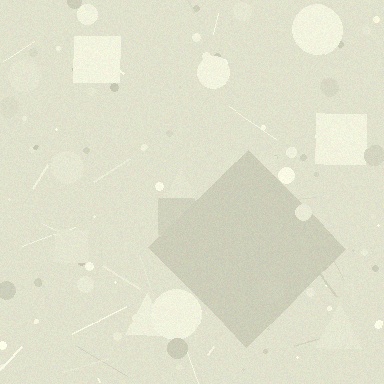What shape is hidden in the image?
A diamond is hidden in the image.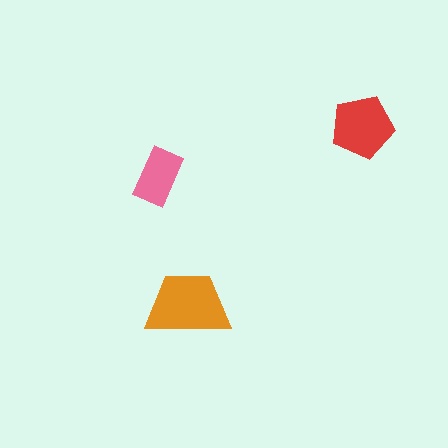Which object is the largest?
The orange trapezoid.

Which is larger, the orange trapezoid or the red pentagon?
The orange trapezoid.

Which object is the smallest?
The pink rectangle.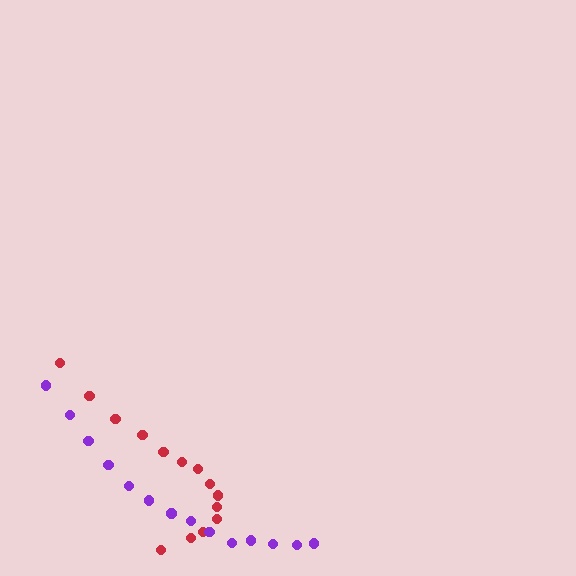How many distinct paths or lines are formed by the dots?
There are 2 distinct paths.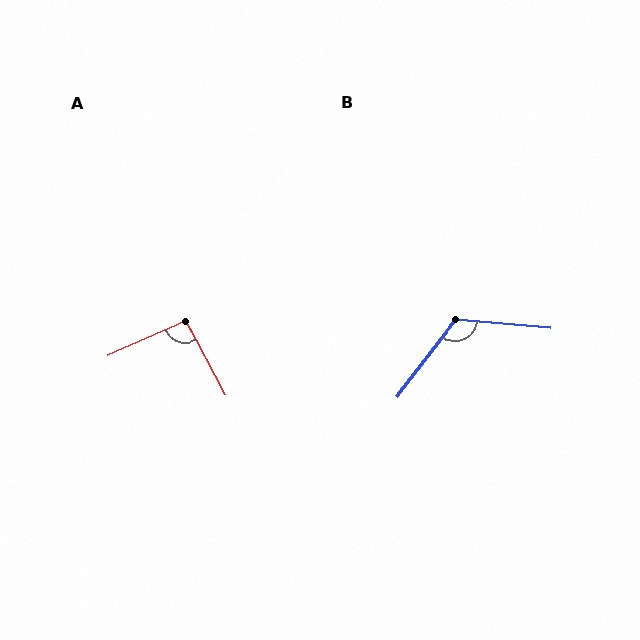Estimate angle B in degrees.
Approximately 122 degrees.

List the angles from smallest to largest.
A (94°), B (122°).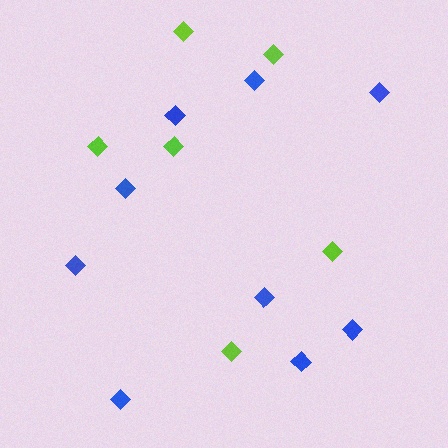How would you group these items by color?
There are 2 groups: one group of lime diamonds (6) and one group of blue diamonds (9).